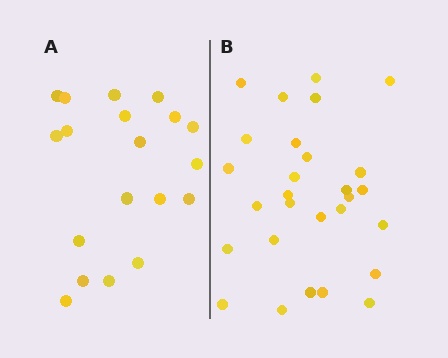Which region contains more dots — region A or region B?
Region B (the right region) has more dots.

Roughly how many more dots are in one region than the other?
Region B has roughly 8 or so more dots than region A.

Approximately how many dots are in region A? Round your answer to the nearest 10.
About 20 dots. (The exact count is 19, which rounds to 20.)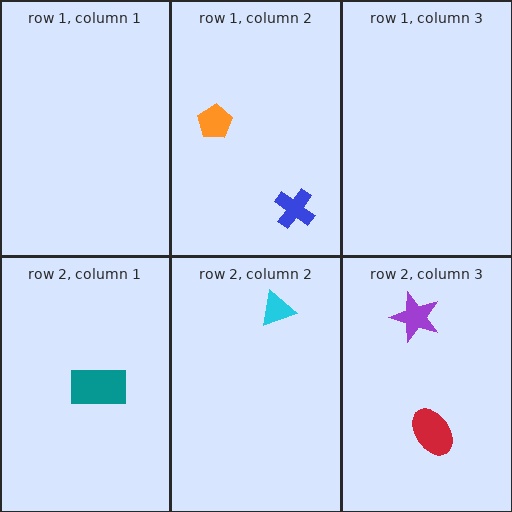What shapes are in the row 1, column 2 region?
The blue cross, the orange pentagon.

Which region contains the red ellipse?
The row 2, column 3 region.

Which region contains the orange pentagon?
The row 1, column 2 region.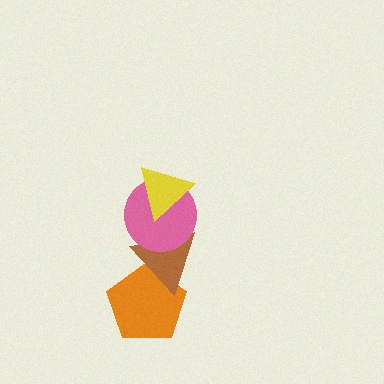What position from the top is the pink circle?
The pink circle is 2nd from the top.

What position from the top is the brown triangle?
The brown triangle is 3rd from the top.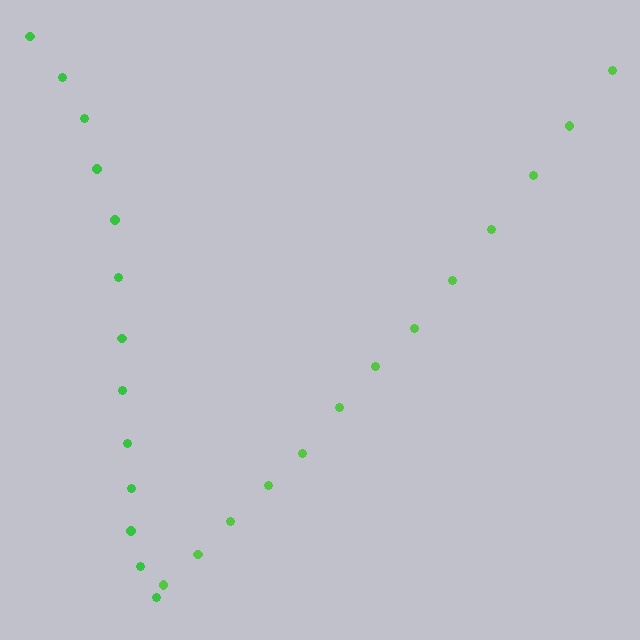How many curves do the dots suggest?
There are 2 distinct paths.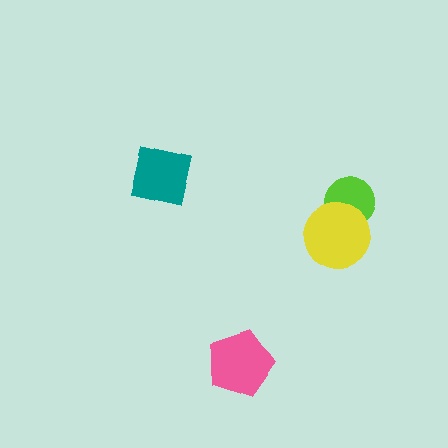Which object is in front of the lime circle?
The yellow circle is in front of the lime circle.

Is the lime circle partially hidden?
Yes, it is partially covered by another shape.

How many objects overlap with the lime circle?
1 object overlaps with the lime circle.